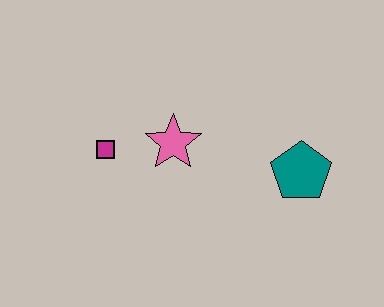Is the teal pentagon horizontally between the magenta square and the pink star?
No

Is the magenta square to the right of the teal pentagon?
No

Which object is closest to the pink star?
The magenta square is closest to the pink star.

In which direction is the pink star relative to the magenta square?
The pink star is to the right of the magenta square.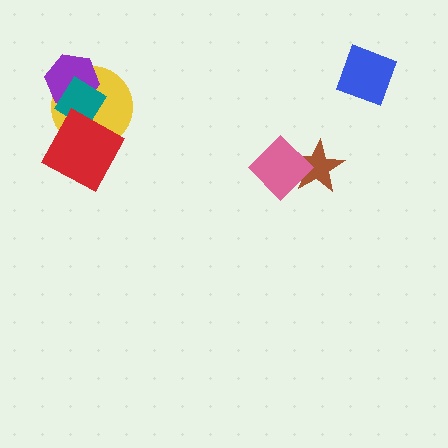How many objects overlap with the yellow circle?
3 objects overlap with the yellow circle.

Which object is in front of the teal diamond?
The red diamond is in front of the teal diamond.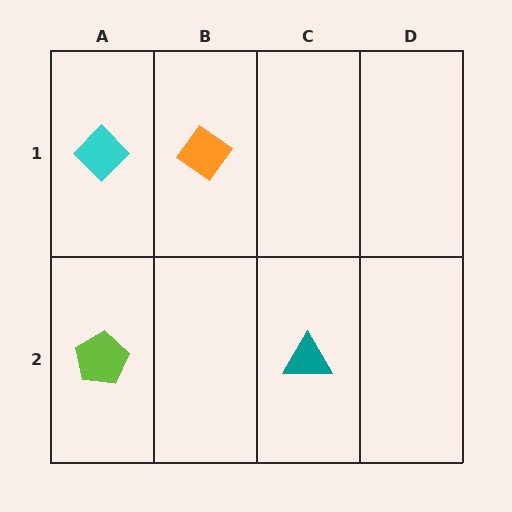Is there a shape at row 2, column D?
No, that cell is empty.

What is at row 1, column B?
An orange diamond.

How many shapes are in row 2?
2 shapes.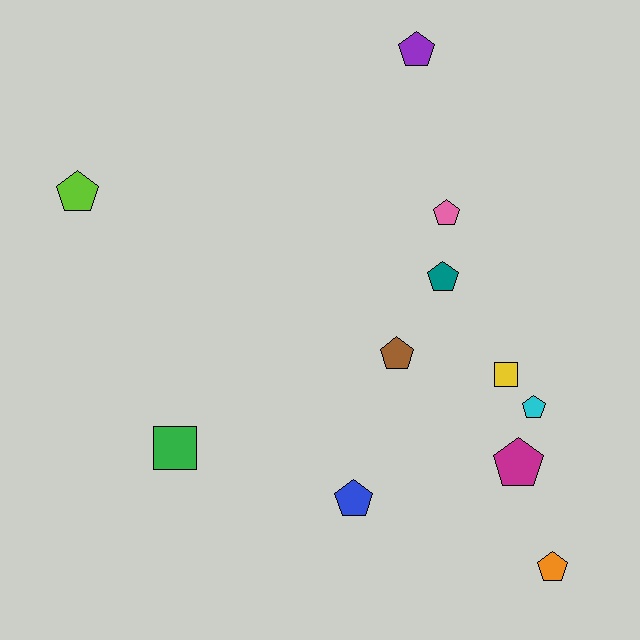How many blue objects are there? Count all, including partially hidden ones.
There is 1 blue object.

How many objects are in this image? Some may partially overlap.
There are 11 objects.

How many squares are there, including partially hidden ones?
There are 2 squares.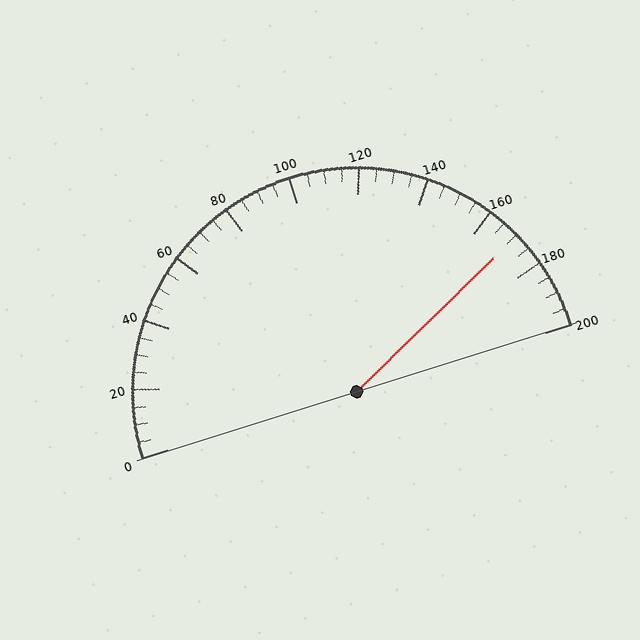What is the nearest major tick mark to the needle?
The nearest major tick mark is 160.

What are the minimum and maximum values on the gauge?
The gauge ranges from 0 to 200.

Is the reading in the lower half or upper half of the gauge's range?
The reading is in the upper half of the range (0 to 200).